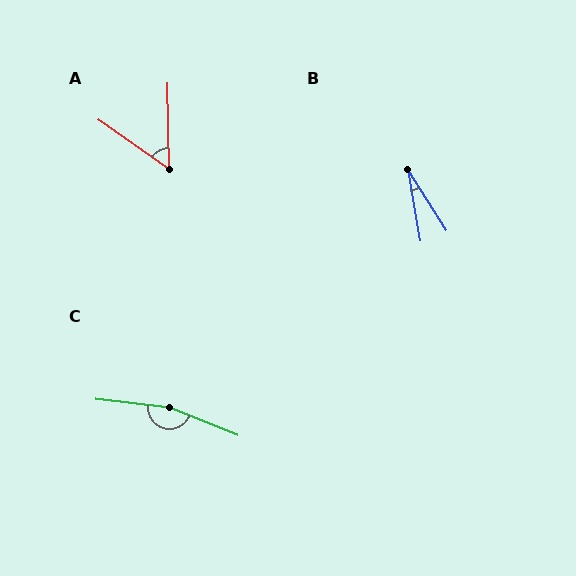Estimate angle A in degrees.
Approximately 54 degrees.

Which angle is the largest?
C, at approximately 165 degrees.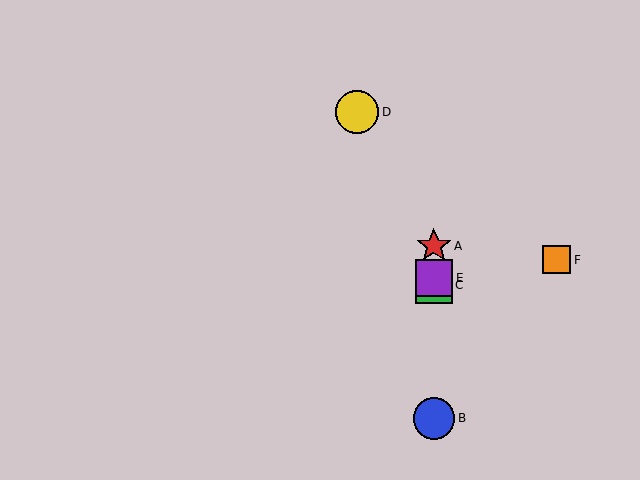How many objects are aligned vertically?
4 objects (A, B, C, E) are aligned vertically.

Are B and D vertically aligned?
No, B is at x≈434 and D is at x≈357.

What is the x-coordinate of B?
Object B is at x≈434.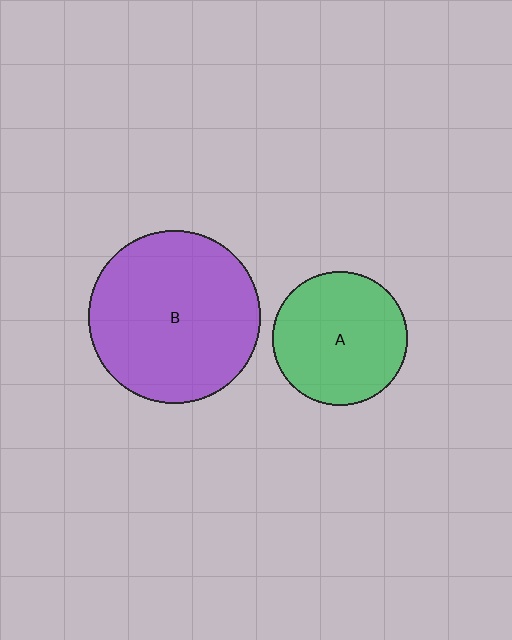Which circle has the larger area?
Circle B (purple).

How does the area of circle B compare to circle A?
Approximately 1.6 times.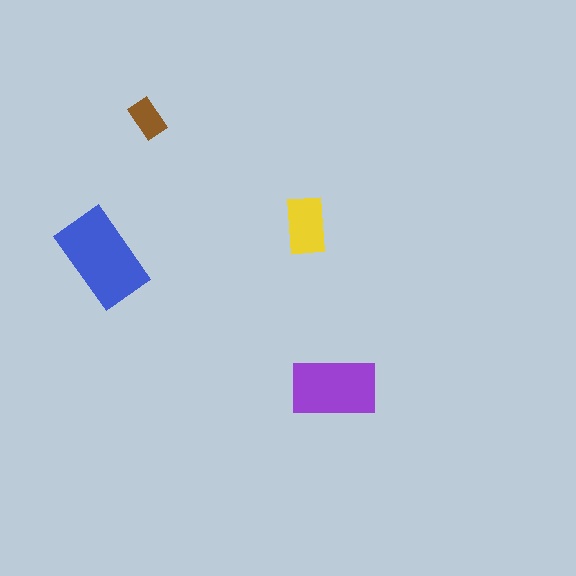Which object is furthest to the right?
The purple rectangle is rightmost.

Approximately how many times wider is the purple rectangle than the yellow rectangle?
About 1.5 times wider.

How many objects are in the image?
There are 4 objects in the image.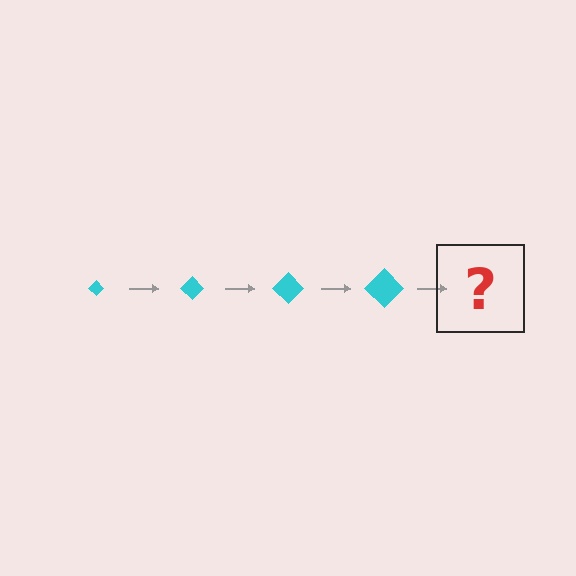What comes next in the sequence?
The next element should be a cyan diamond, larger than the previous one.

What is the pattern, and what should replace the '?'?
The pattern is that the diamond gets progressively larger each step. The '?' should be a cyan diamond, larger than the previous one.